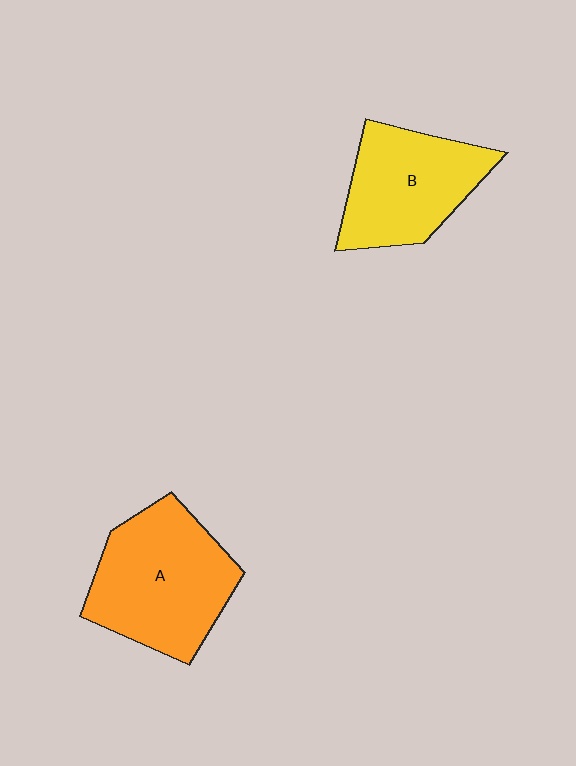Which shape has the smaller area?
Shape B (yellow).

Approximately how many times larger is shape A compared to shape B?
Approximately 1.2 times.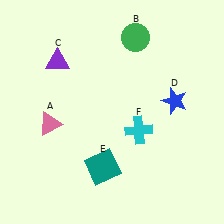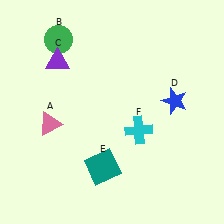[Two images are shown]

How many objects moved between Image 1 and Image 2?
1 object moved between the two images.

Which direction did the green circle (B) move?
The green circle (B) moved left.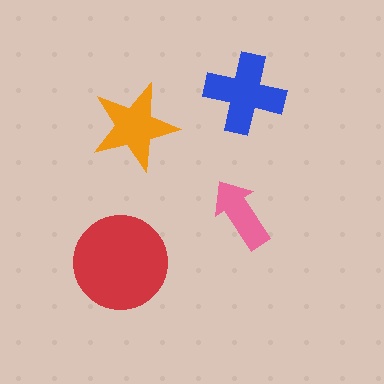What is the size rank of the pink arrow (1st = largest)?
4th.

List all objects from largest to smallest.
The red circle, the blue cross, the orange star, the pink arrow.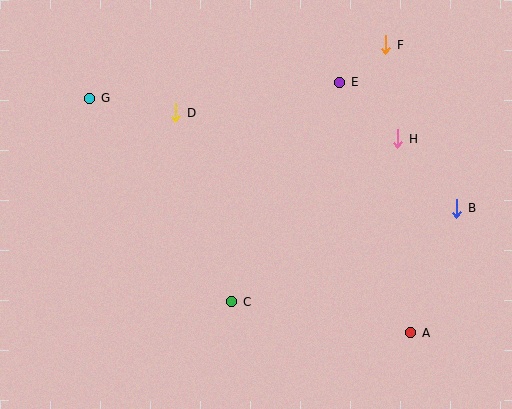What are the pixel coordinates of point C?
Point C is at (232, 302).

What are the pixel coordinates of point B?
Point B is at (457, 208).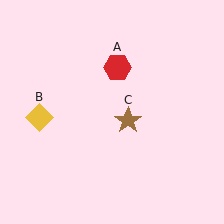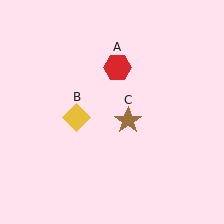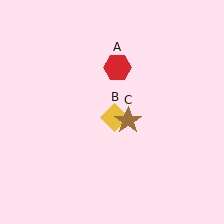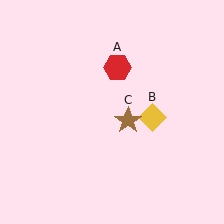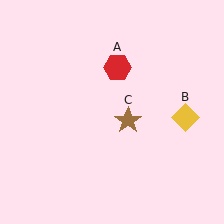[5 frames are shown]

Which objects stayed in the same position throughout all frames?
Red hexagon (object A) and brown star (object C) remained stationary.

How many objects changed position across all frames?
1 object changed position: yellow diamond (object B).